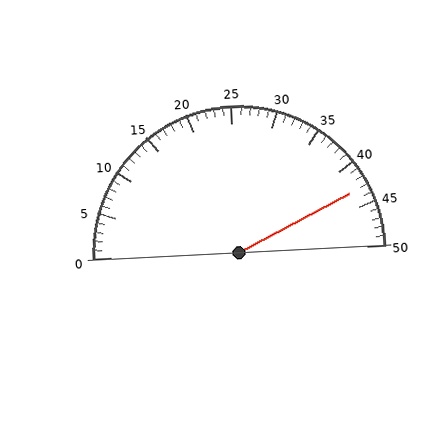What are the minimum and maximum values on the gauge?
The gauge ranges from 0 to 50.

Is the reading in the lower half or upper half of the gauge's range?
The reading is in the upper half of the range (0 to 50).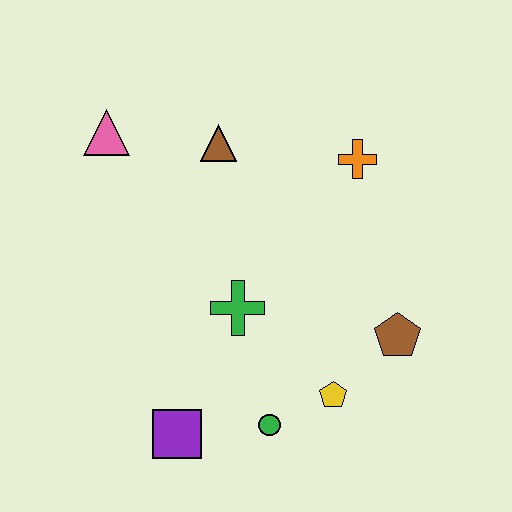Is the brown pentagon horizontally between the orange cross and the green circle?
No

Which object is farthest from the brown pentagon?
The pink triangle is farthest from the brown pentagon.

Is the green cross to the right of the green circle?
No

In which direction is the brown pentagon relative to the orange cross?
The brown pentagon is below the orange cross.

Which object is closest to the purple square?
The green circle is closest to the purple square.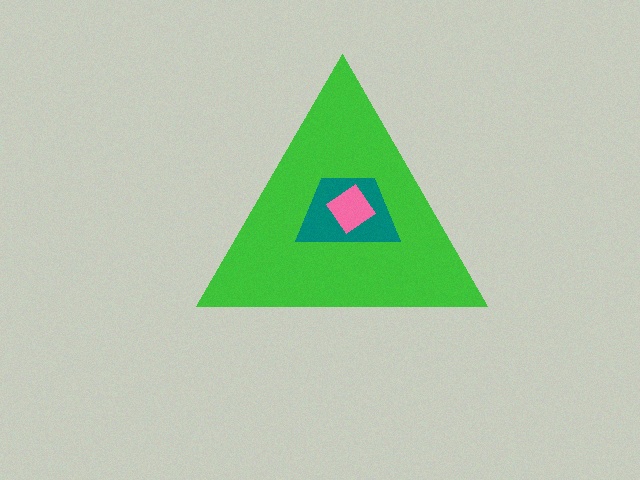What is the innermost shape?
The pink diamond.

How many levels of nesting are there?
3.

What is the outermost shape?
The green triangle.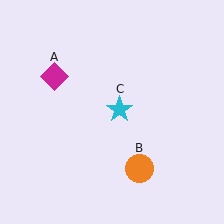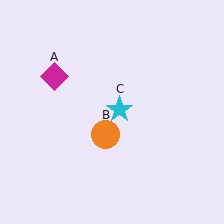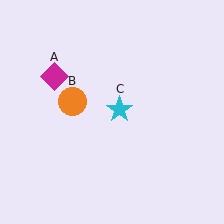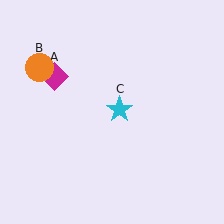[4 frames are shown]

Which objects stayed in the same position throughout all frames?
Magenta diamond (object A) and cyan star (object C) remained stationary.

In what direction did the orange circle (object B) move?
The orange circle (object B) moved up and to the left.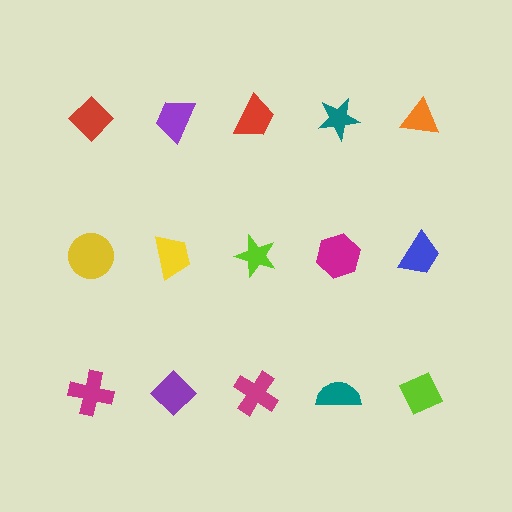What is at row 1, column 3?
A red trapezoid.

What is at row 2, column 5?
A blue trapezoid.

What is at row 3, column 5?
A lime diamond.